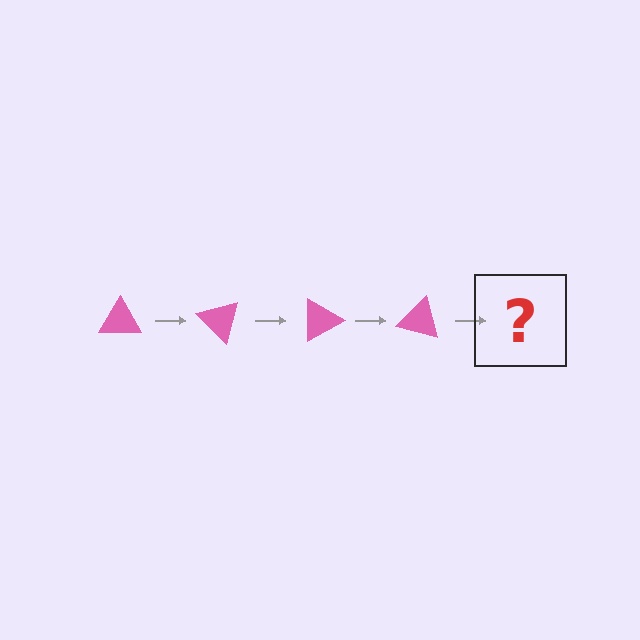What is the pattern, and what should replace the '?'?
The pattern is that the triangle rotates 45 degrees each step. The '?' should be a pink triangle rotated 180 degrees.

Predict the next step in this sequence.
The next step is a pink triangle rotated 180 degrees.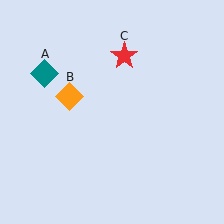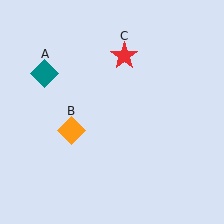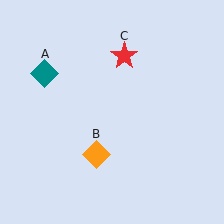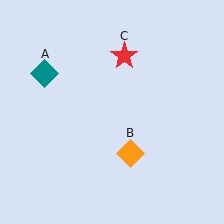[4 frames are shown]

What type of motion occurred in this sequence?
The orange diamond (object B) rotated counterclockwise around the center of the scene.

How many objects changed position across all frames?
1 object changed position: orange diamond (object B).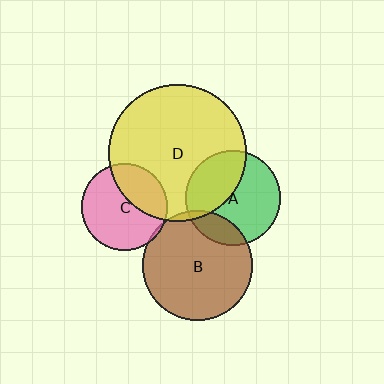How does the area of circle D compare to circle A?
Approximately 2.1 times.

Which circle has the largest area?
Circle D (yellow).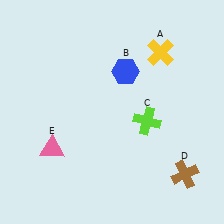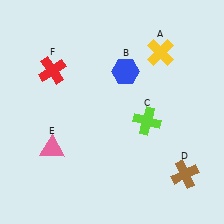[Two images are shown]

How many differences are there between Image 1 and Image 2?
There is 1 difference between the two images.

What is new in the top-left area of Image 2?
A red cross (F) was added in the top-left area of Image 2.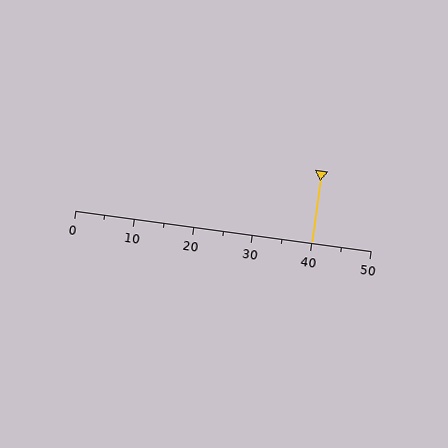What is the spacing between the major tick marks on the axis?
The major ticks are spaced 10 apart.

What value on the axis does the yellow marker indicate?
The marker indicates approximately 40.